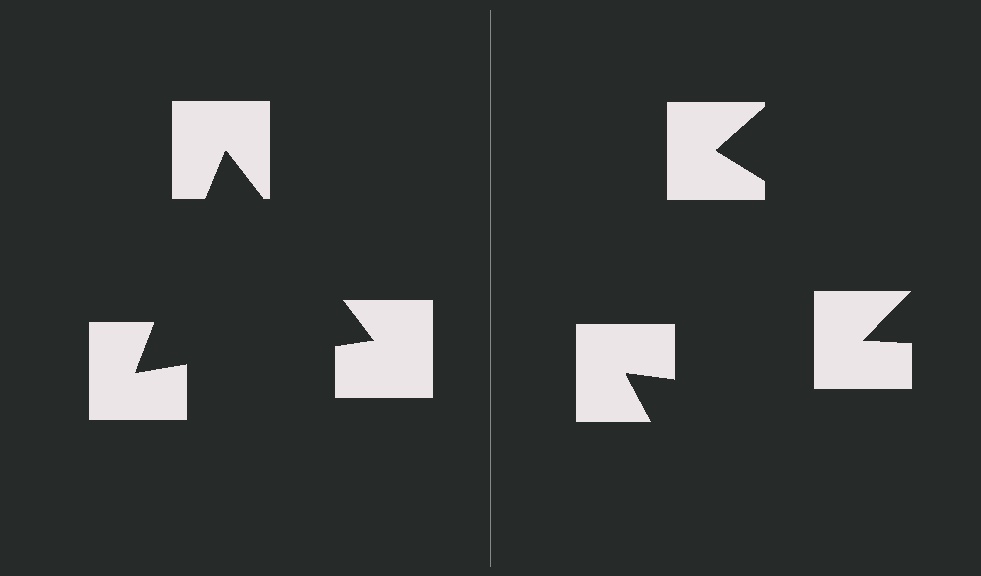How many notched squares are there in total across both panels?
6 — 3 on each side.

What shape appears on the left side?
An illusory triangle.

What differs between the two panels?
The notched squares are positioned identically on both sides; only the wedge orientations differ. On the left they align to a triangle; on the right they are misaligned.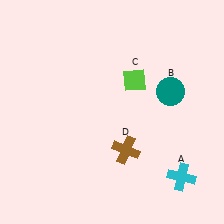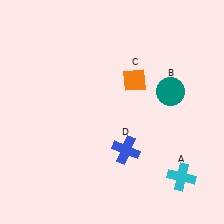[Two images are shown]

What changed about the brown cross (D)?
In Image 1, D is brown. In Image 2, it changed to blue.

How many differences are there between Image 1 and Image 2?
There are 2 differences between the two images.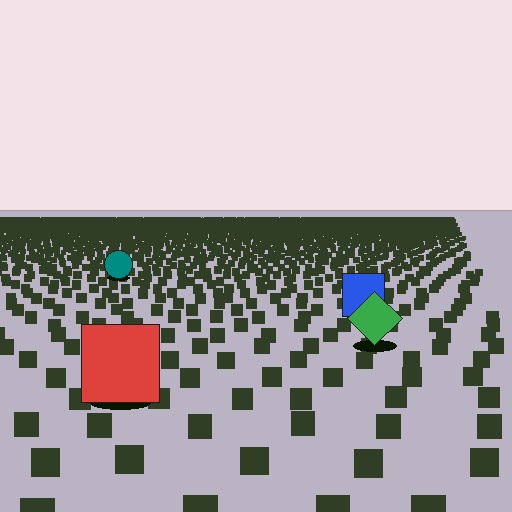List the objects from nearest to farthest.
From nearest to farthest: the red square, the green diamond, the blue square, the teal circle.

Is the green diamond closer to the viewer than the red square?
No. The red square is closer — you can tell from the texture gradient: the ground texture is coarser near it.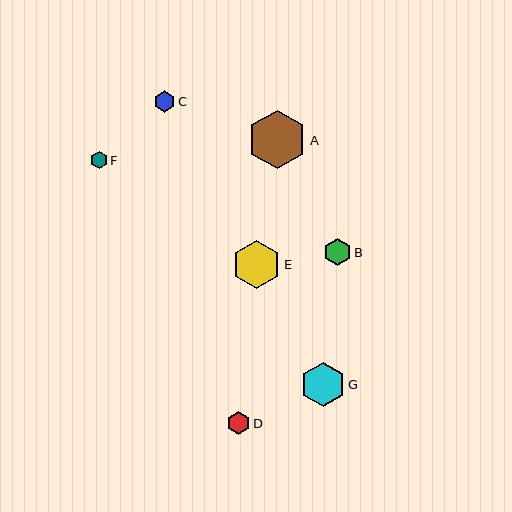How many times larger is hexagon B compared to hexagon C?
Hexagon B is approximately 1.3 times the size of hexagon C.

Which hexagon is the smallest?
Hexagon F is the smallest with a size of approximately 17 pixels.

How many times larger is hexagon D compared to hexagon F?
Hexagon D is approximately 1.4 times the size of hexagon F.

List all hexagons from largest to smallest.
From largest to smallest: A, E, G, B, D, C, F.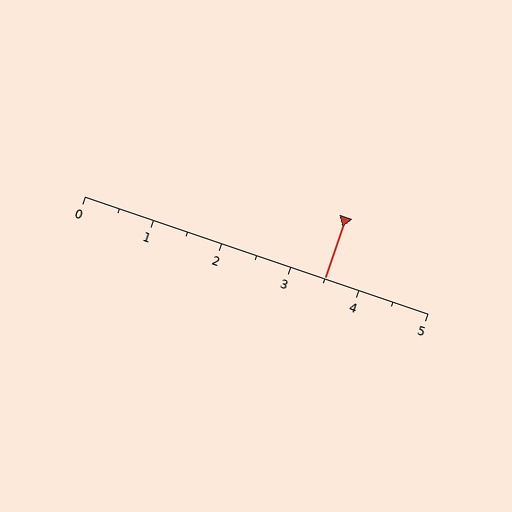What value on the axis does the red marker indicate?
The marker indicates approximately 3.5.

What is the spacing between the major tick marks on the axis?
The major ticks are spaced 1 apart.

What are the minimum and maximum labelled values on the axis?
The axis runs from 0 to 5.